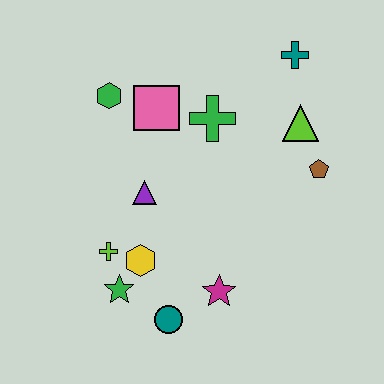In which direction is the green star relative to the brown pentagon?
The green star is to the left of the brown pentagon.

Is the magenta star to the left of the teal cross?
Yes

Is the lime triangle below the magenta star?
No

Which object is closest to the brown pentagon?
The lime triangle is closest to the brown pentagon.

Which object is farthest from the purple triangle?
The teal cross is farthest from the purple triangle.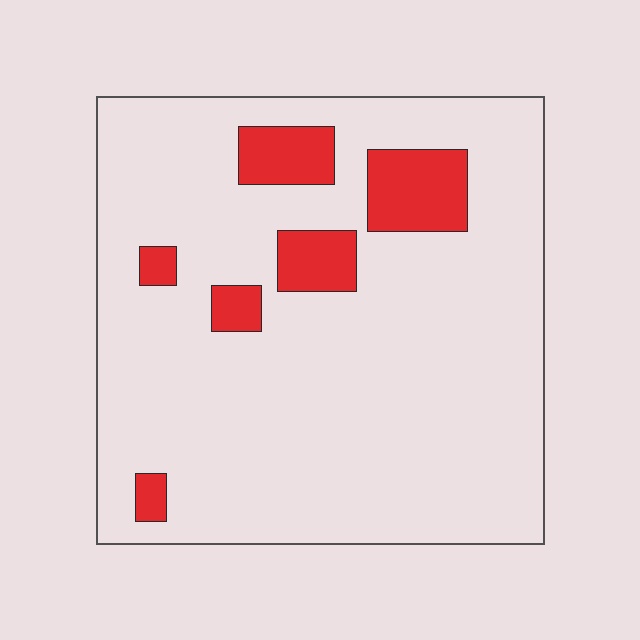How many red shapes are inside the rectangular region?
6.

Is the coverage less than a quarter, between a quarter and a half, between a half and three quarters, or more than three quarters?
Less than a quarter.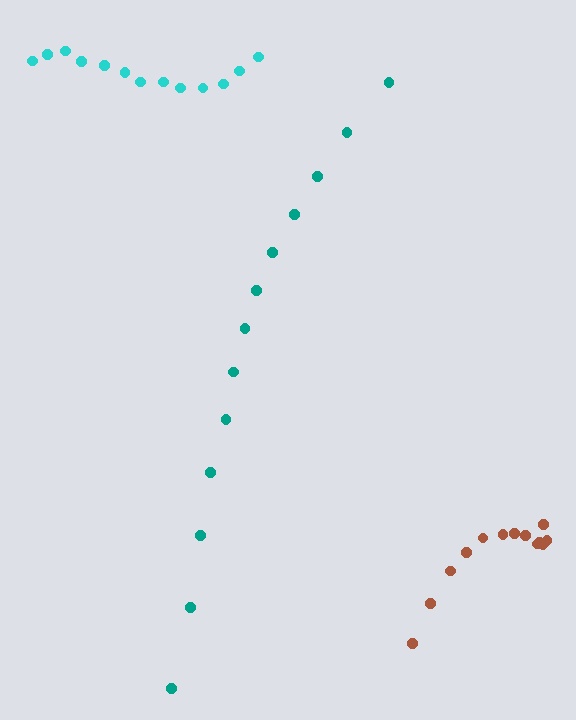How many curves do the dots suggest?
There are 3 distinct paths.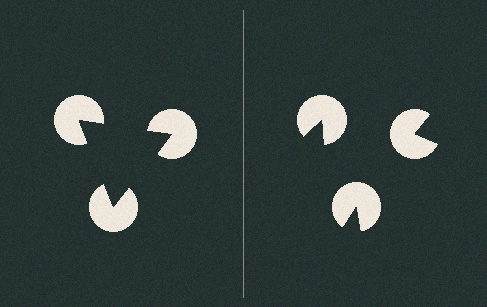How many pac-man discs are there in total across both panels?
6 — 3 on each side.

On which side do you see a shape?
An illusory triangle appears on the left side. On the right side the wedge cuts are rotated, so no coherent shape forms.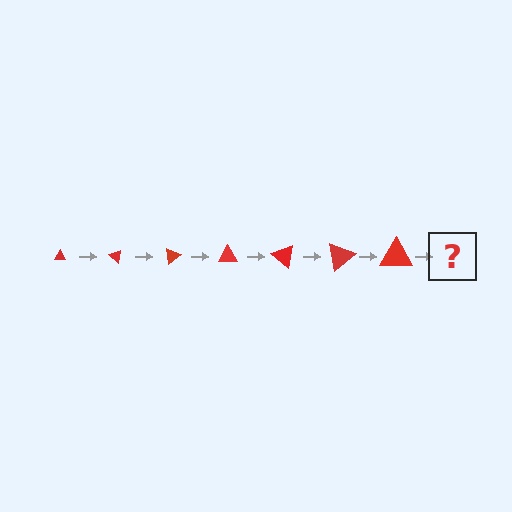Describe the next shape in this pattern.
It should be a triangle, larger than the previous one and rotated 280 degrees from the start.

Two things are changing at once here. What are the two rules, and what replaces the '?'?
The two rules are that the triangle grows larger each step and it rotates 40 degrees each step. The '?' should be a triangle, larger than the previous one and rotated 280 degrees from the start.